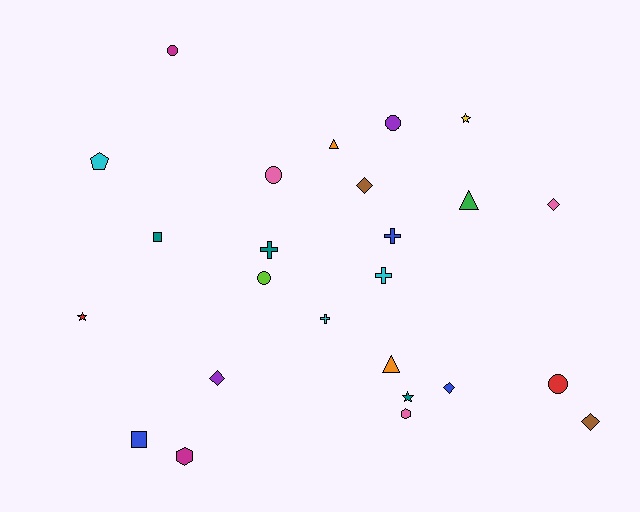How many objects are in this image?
There are 25 objects.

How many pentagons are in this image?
There is 1 pentagon.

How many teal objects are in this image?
There are 3 teal objects.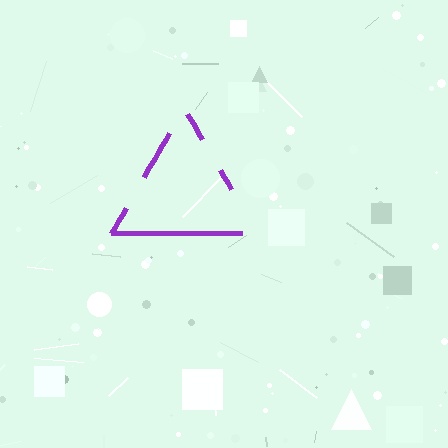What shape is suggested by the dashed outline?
The dashed outline suggests a triangle.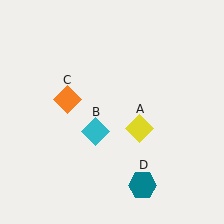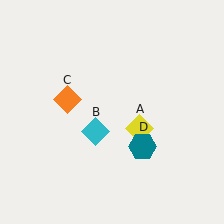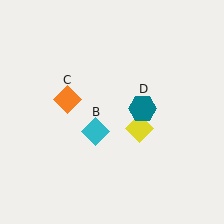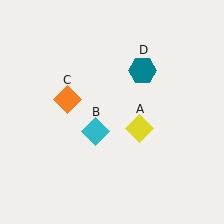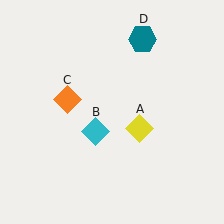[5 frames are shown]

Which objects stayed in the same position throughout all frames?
Yellow diamond (object A) and cyan diamond (object B) and orange diamond (object C) remained stationary.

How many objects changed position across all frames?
1 object changed position: teal hexagon (object D).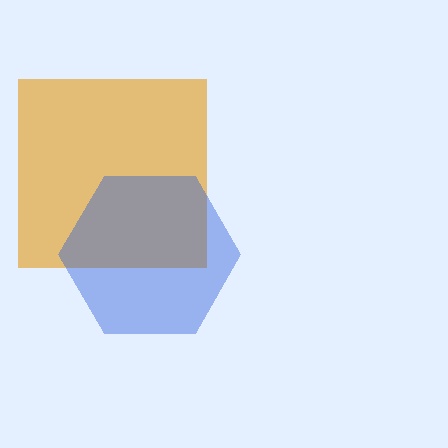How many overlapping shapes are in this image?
There are 2 overlapping shapes in the image.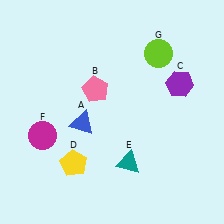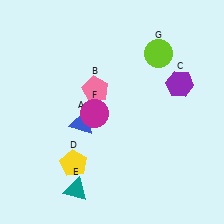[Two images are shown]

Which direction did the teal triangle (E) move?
The teal triangle (E) moved left.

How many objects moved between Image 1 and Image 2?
2 objects moved between the two images.